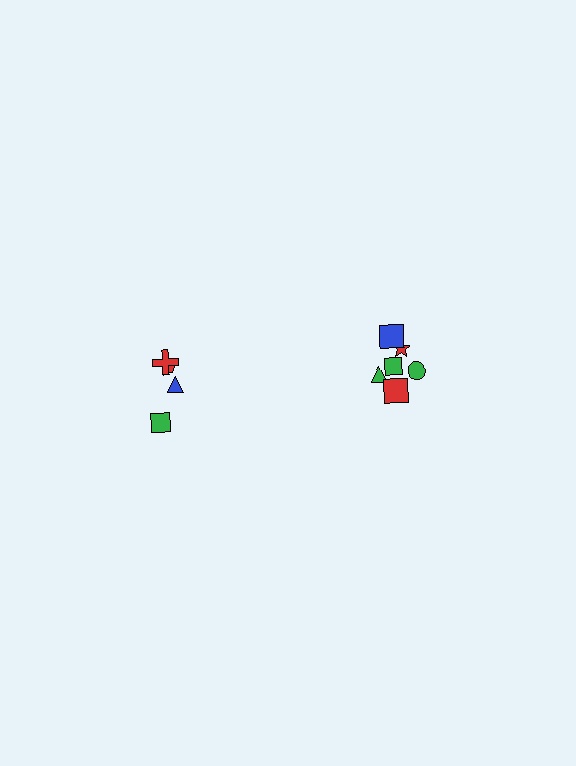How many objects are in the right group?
There are 6 objects.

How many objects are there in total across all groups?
There are 10 objects.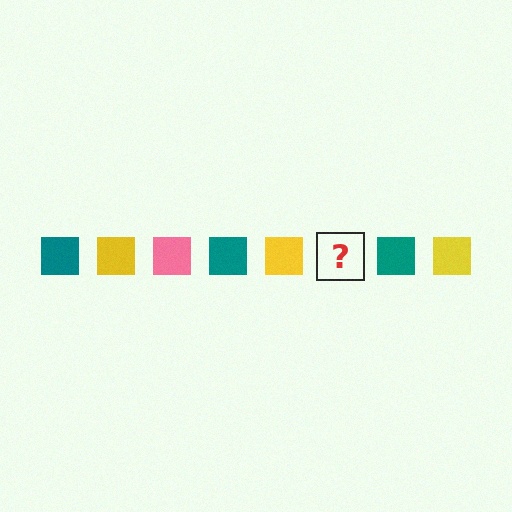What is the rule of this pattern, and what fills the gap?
The rule is that the pattern cycles through teal, yellow, pink squares. The gap should be filled with a pink square.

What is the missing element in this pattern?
The missing element is a pink square.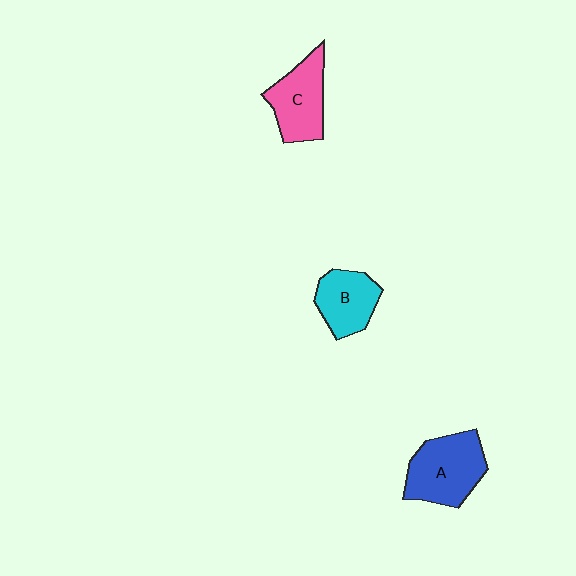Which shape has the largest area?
Shape A (blue).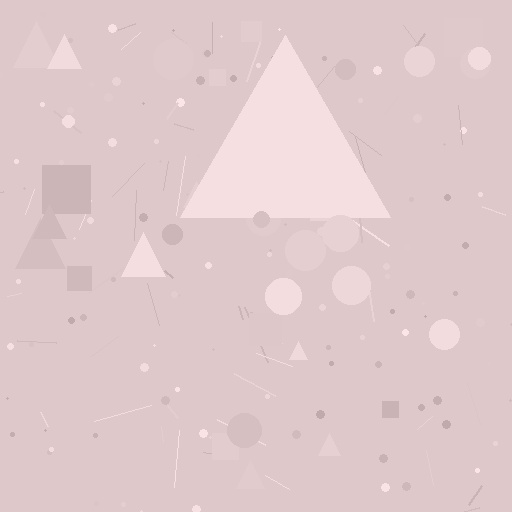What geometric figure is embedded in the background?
A triangle is embedded in the background.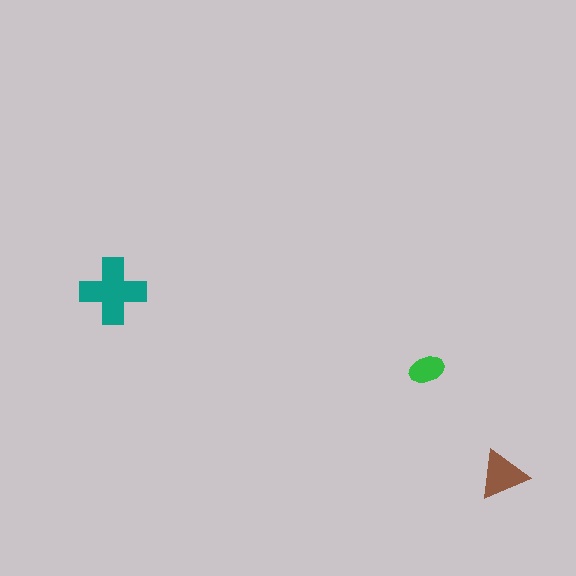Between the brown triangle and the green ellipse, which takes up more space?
The brown triangle.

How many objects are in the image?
There are 3 objects in the image.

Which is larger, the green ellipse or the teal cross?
The teal cross.